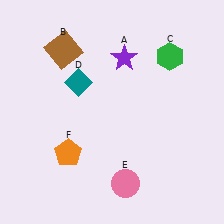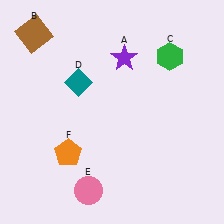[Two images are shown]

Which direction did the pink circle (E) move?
The pink circle (E) moved left.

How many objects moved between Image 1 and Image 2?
2 objects moved between the two images.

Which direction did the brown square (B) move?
The brown square (B) moved left.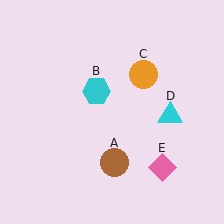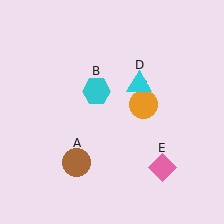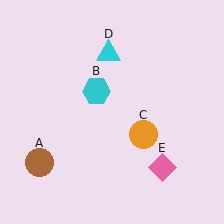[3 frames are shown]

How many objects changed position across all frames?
3 objects changed position: brown circle (object A), orange circle (object C), cyan triangle (object D).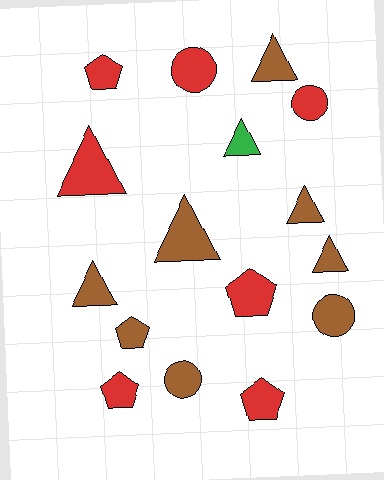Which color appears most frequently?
Brown, with 8 objects.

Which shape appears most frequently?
Triangle, with 7 objects.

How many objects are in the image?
There are 16 objects.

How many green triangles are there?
There is 1 green triangle.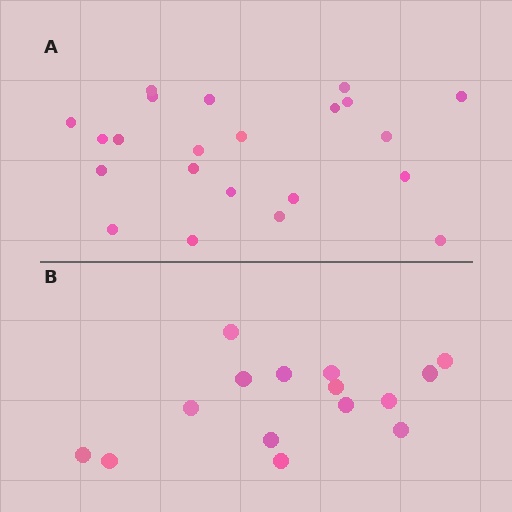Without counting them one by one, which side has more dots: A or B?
Region A (the top region) has more dots.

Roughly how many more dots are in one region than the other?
Region A has roughly 8 or so more dots than region B.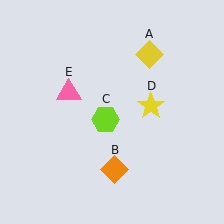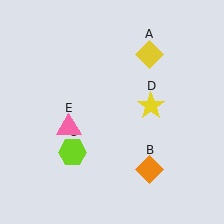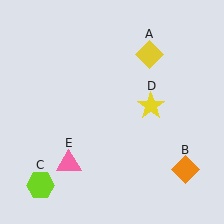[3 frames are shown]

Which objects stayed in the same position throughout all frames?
Yellow diamond (object A) and yellow star (object D) remained stationary.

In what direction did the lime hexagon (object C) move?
The lime hexagon (object C) moved down and to the left.